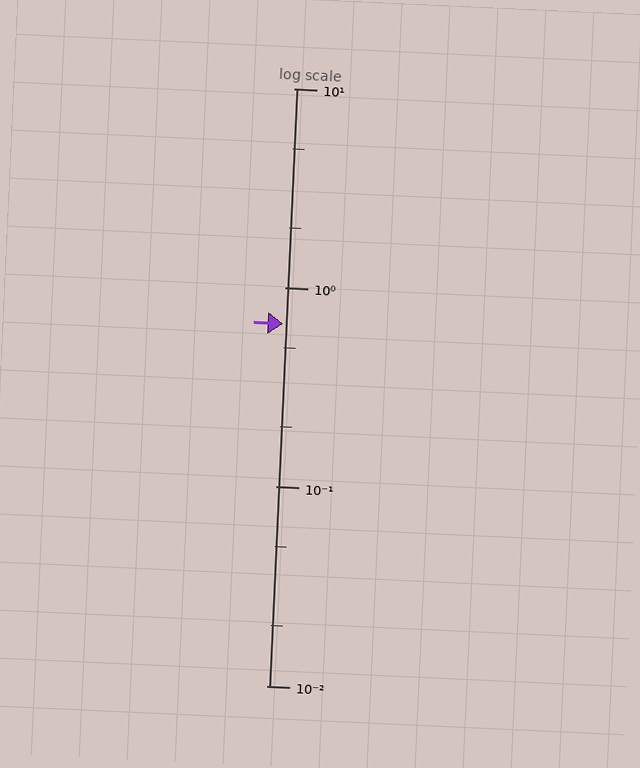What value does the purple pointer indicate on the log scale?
The pointer indicates approximately 0.66.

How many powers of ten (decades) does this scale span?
The scale spans 3 decades, from 0.01 to 10.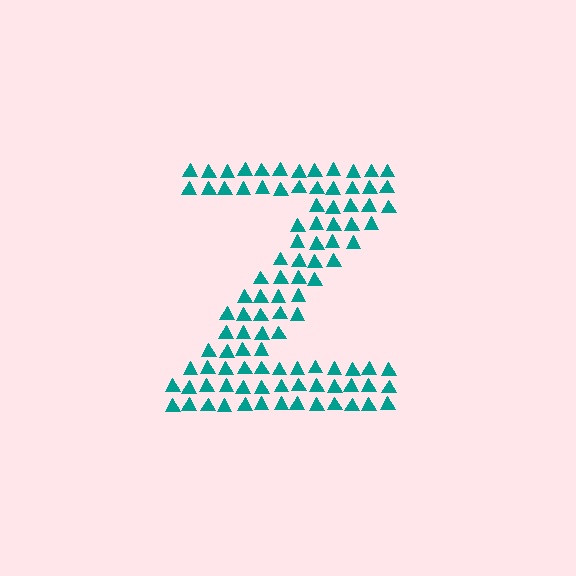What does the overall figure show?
The overall figure shows the letter Z.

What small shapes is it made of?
It is made of small triangles.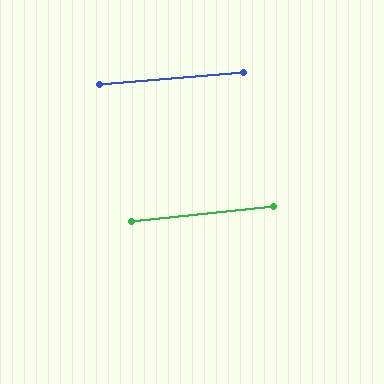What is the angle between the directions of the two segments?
Approximately 1 degree.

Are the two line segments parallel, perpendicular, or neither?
Parallel — their directions differ by only 1.4°.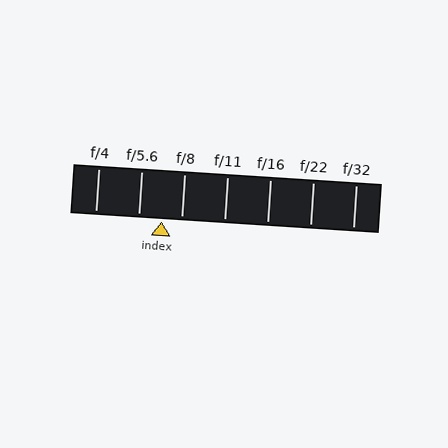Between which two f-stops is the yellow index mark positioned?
The index mark is between f/5.6 and f/8.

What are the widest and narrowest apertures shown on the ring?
The widest aperture shown is f/4 and the narrowest is f/32.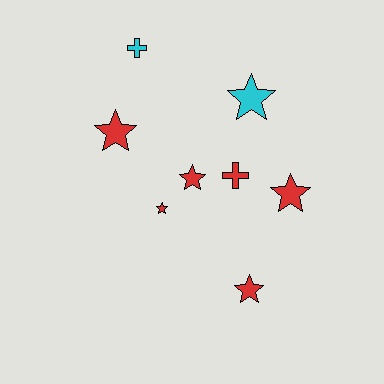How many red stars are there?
There are 5 red stars.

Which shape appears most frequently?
Star, with 6 objects.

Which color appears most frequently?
Red, with 6 objects.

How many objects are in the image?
There are 8 objects.